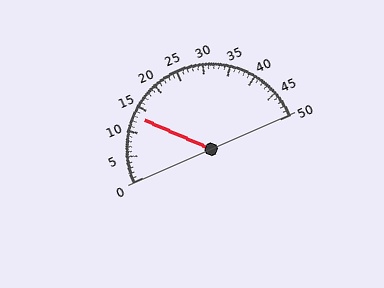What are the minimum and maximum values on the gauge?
The gauge ranges from 0 to 50.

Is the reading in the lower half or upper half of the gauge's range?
The reading is in the lower half of the range (0 to 50).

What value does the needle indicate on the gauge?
The needle indicates approximately 13.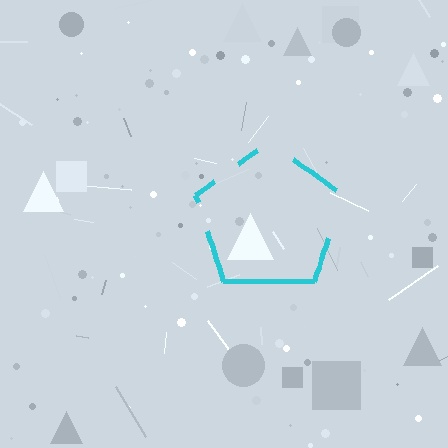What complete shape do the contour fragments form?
The contour fragments form a pentagon.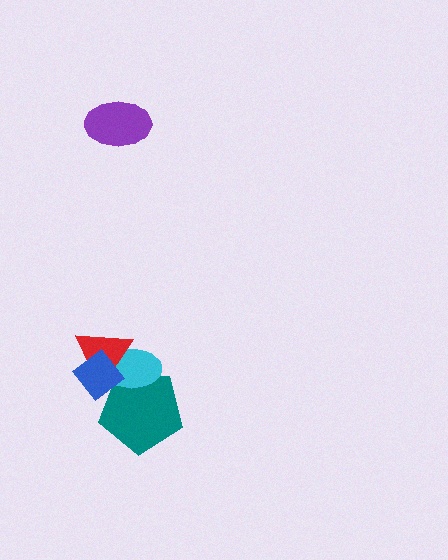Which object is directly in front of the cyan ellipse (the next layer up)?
The red triangle is directly in front of the cyan ellipse.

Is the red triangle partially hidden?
Yes, it is partially covered by another shape.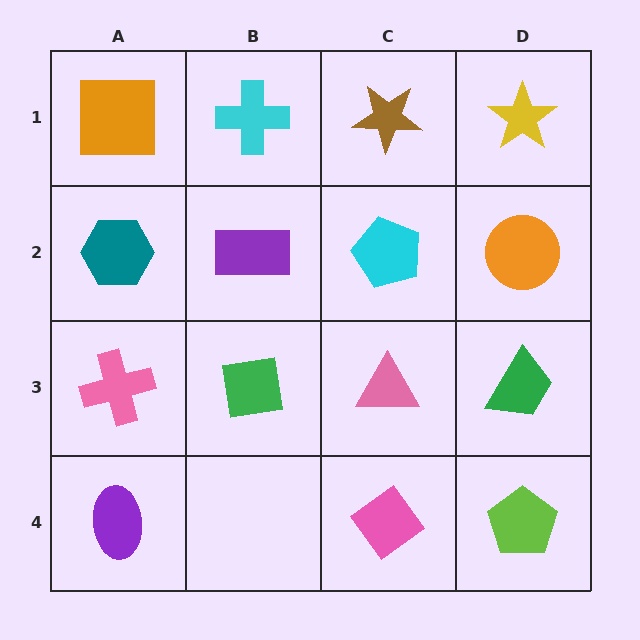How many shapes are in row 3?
4 shapes.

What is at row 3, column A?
A pink cross.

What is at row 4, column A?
A purple ellipse.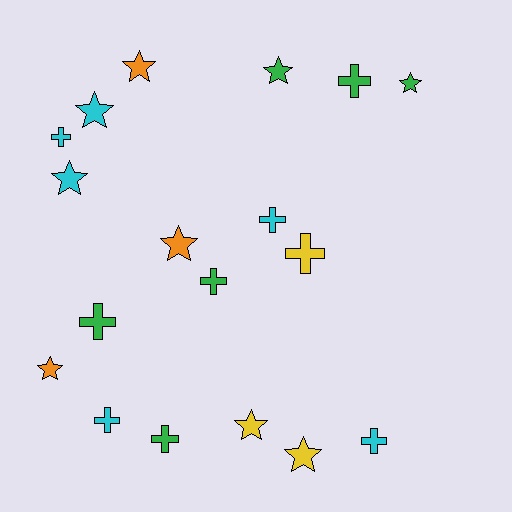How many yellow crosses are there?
There is 1 yellow cross.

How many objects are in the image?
There are 18 objects.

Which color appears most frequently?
Green, with 6 objects.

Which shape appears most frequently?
Cross, with 9 objects.